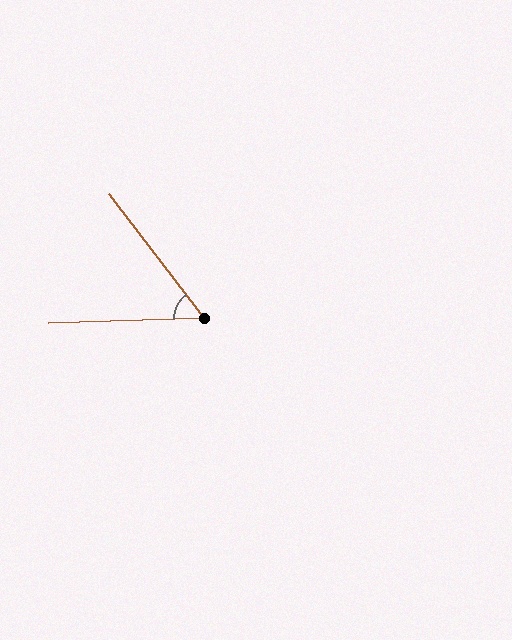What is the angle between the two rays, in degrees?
Approximately 54 degrees.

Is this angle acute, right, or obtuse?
It is acute.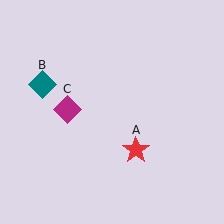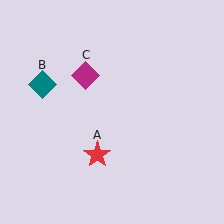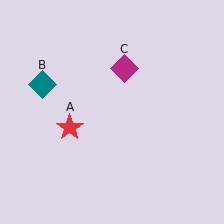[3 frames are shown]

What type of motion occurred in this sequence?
The red star (object A), magenta diamond (object C) rotated clockwise around the center of the scene.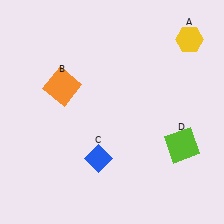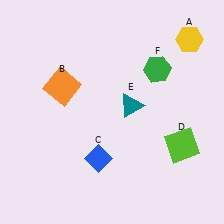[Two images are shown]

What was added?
A teal triangle (E), a green hexagon (F) were added in Image 2.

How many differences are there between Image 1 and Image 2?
There are 2 differences between the two images.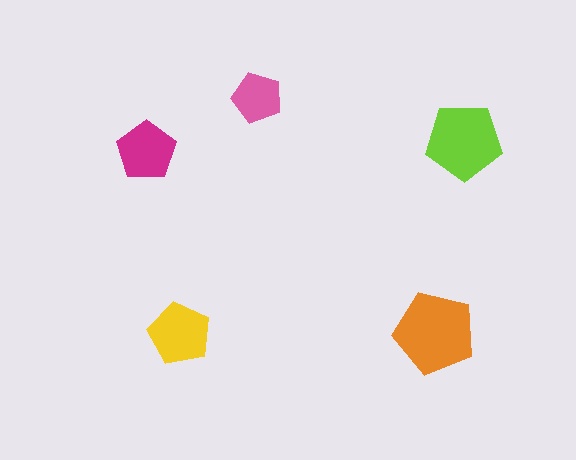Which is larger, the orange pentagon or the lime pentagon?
The orange one.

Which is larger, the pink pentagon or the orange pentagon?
The orange one.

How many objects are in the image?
There are 5 objects in the image.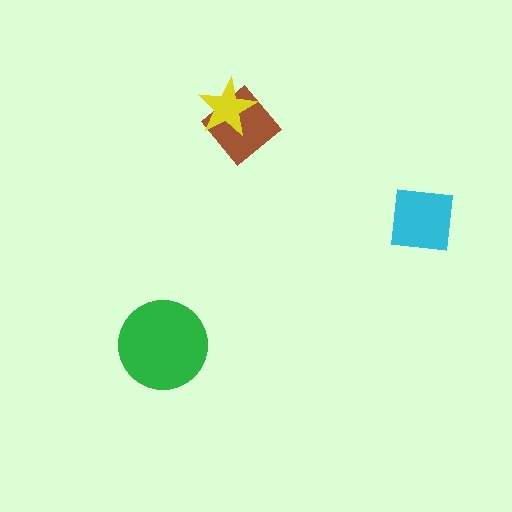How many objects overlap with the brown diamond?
1 object overlaps with the brown diamond.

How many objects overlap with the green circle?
0 objects overlap with the green circle.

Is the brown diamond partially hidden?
Yes, it is partially covered by another shape.